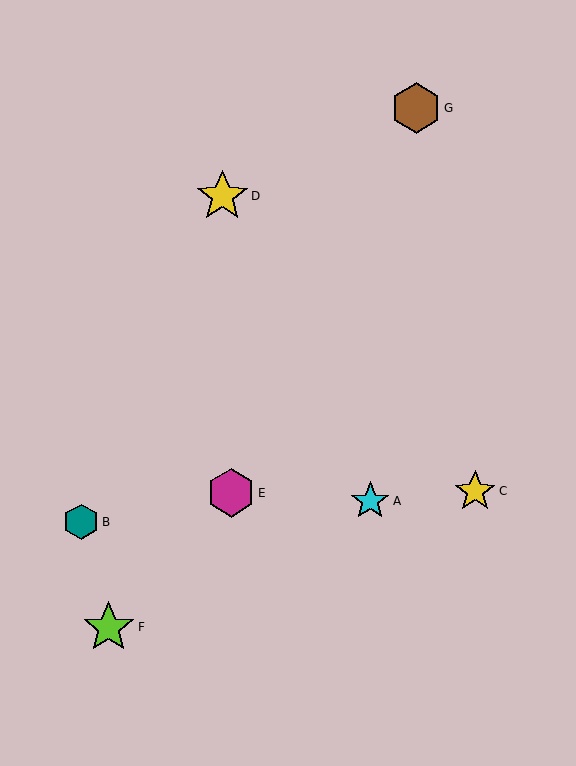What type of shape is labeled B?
Shape B is a teal hexagon.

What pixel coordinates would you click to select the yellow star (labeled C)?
Click at (475, 491) to select the yellow star C.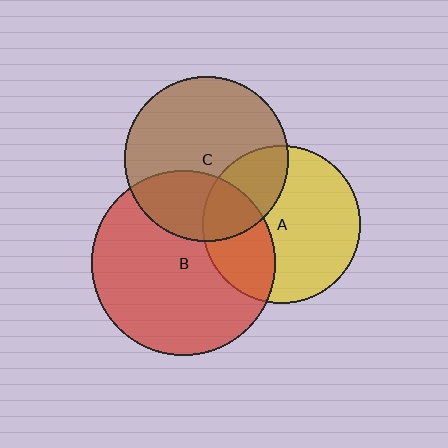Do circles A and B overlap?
Yes.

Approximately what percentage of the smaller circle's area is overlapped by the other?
Approximately 30%.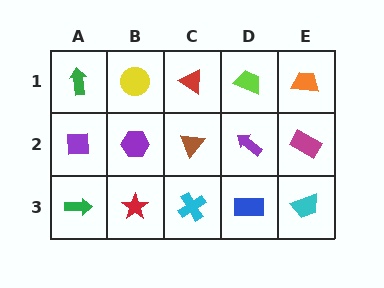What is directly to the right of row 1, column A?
A yellow circle.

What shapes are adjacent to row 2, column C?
A red triangle (row 1, column C), a cyan cross (row 3, column C), a purple hexagon (row 2, column B), a purple arrow (row 2, column D).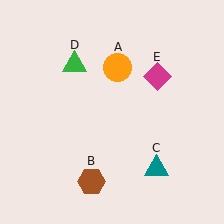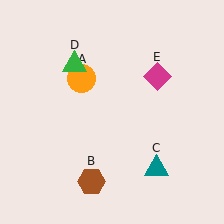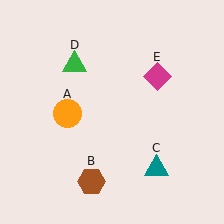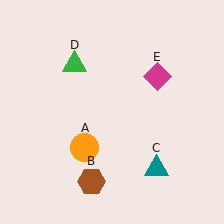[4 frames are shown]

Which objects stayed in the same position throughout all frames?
Brown hexagon (object B) and teal triangle (object C) and green triangle (object D) and magenta diamond (object E) remained stationary.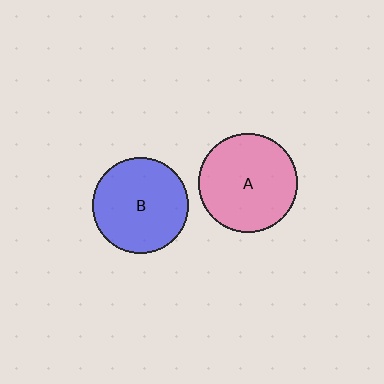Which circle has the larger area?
Circle A (pink).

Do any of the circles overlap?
No, none of the circles overlap.